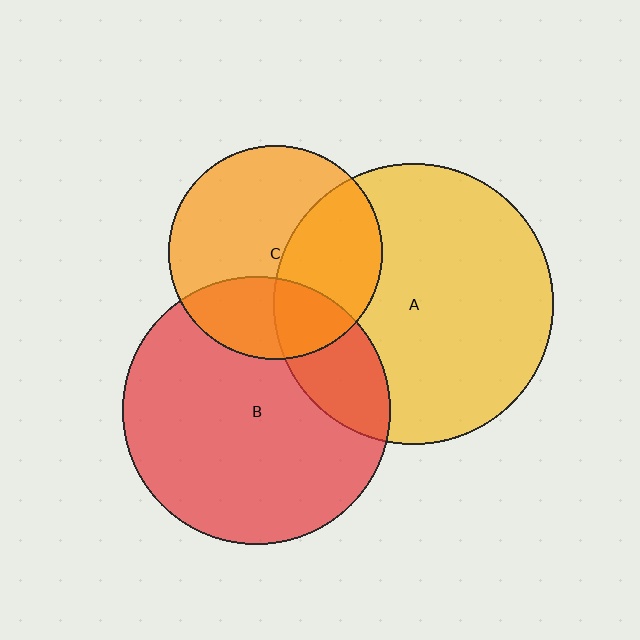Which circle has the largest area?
Circle A (yellow).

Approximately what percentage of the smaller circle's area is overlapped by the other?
Approximately 40%.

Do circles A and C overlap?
Yes.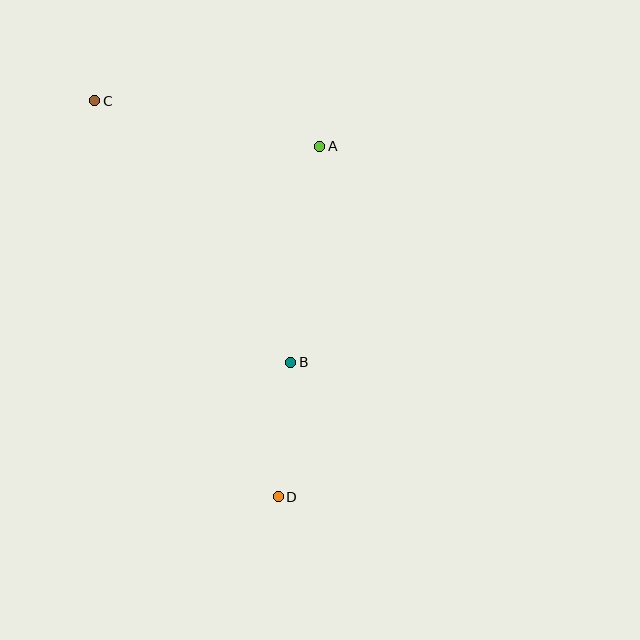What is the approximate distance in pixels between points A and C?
The distance between A and C is approximately 229 pixels.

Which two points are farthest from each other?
Points C and D are farthest from each other.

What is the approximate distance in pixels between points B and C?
The distance between B and C is approximately 327 pixels.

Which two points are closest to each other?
Points B and D are closest to each other.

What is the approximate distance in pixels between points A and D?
The distance between A and D is approximately 353 pixels.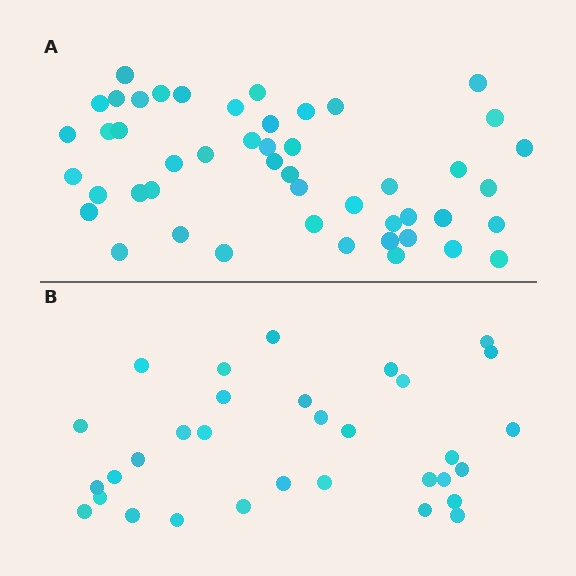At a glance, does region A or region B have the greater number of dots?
Region A (the top region) has more dots.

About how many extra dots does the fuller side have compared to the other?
Region A has approximately 15 more dots than region B.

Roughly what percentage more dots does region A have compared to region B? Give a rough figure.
About 50% more.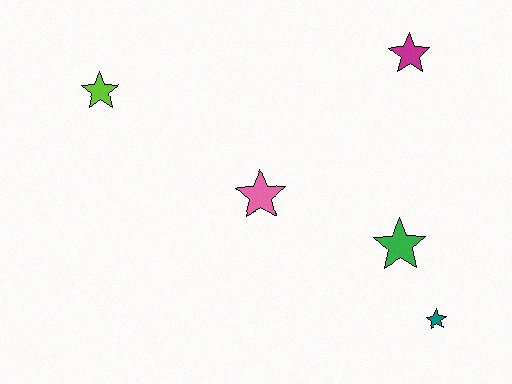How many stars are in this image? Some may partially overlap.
There are 5 stars.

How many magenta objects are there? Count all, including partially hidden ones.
There is 1 magenta object.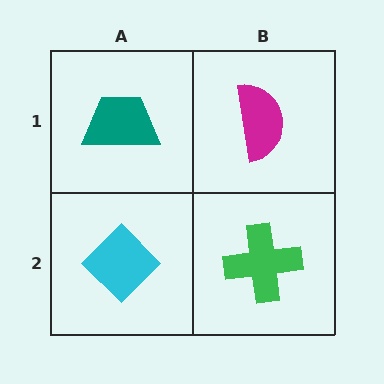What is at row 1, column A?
A teal trapezoid.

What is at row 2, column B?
A green cross.